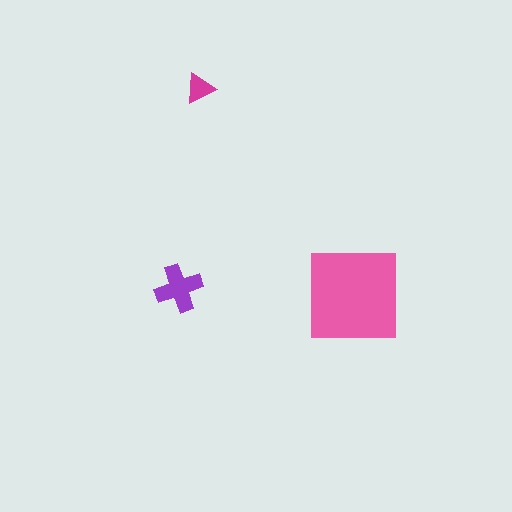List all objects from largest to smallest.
The pink square, the purple cross, the magenta triangle.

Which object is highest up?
The magenta triangle is topmost.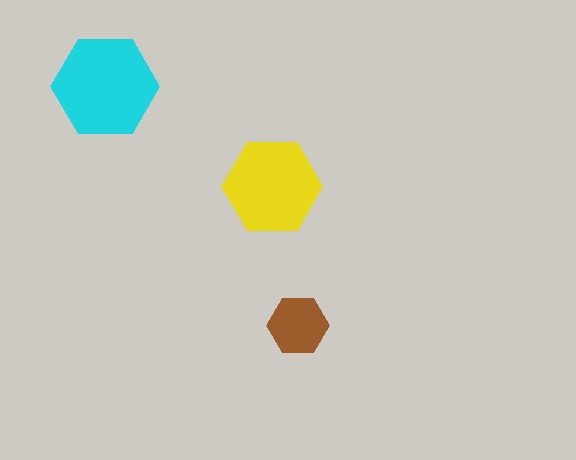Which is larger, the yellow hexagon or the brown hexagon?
The yellow one.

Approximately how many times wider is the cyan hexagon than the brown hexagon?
About 1.5 times wider.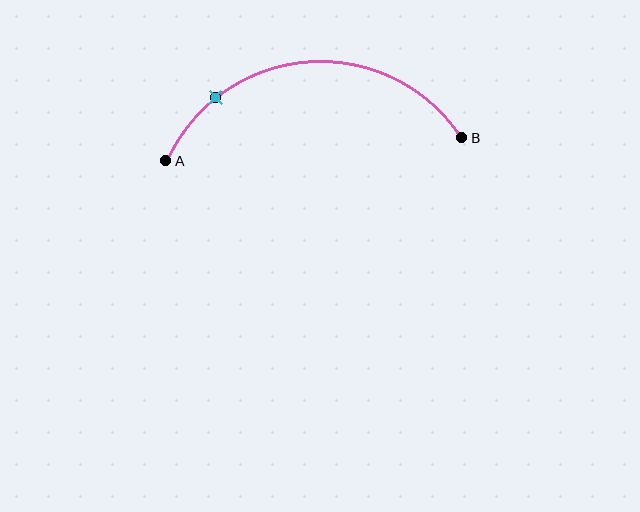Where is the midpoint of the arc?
The arc midpoint is the point on the curve farthest from the straight line joining A and B. It sits above that line.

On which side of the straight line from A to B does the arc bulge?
The arc bulges above the straight line connecting A and B.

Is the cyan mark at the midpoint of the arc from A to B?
No. The cyan mark lies on the arc but is closer to endpoint A. The arc midpoint would be at the point on the curve equidistant along the arc from both A and B.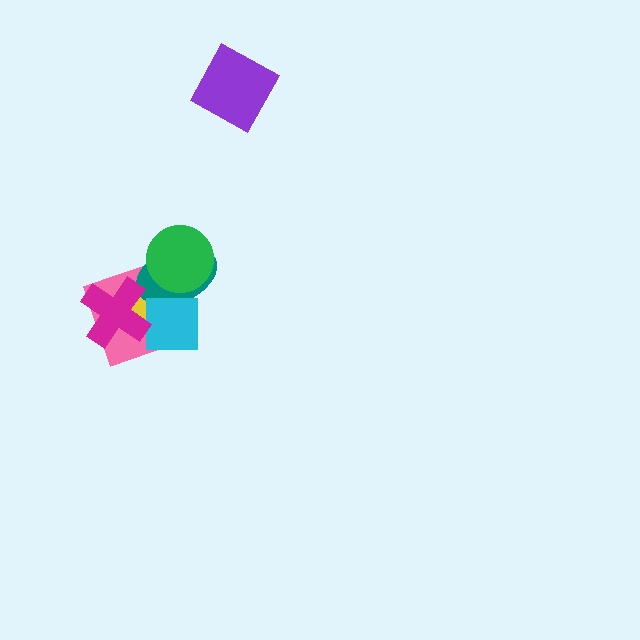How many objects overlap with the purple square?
0 objects overlap with the purple square.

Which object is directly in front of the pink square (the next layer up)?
The yellow triangle is directly in front of the pink square.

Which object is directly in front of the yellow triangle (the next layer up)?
The teal ellipse is directly in front of the yellow triangle.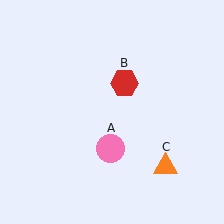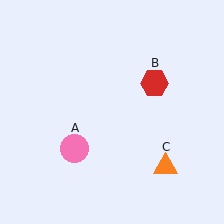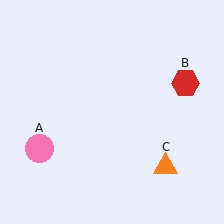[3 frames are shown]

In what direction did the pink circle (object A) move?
The pink circle (object A) moved left.